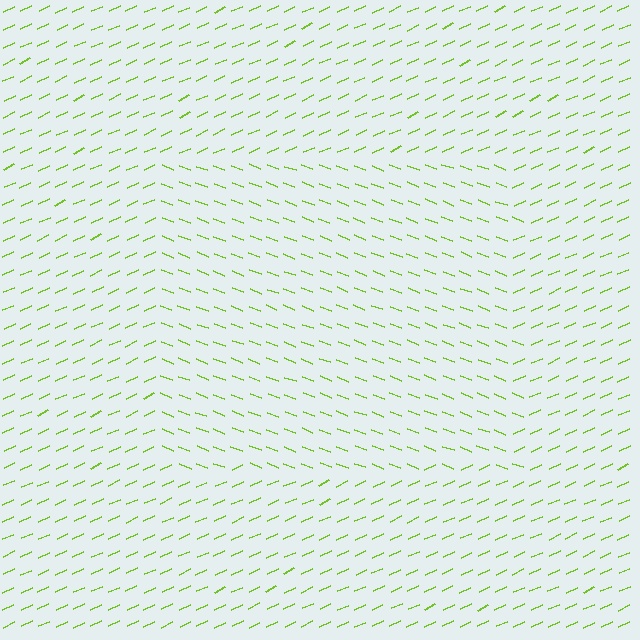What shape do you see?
I see a rectangle.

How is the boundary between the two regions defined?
The boundary is defined purely by a change in line orientation (approximately 45 degrees difference). All lines are the same color and thickness.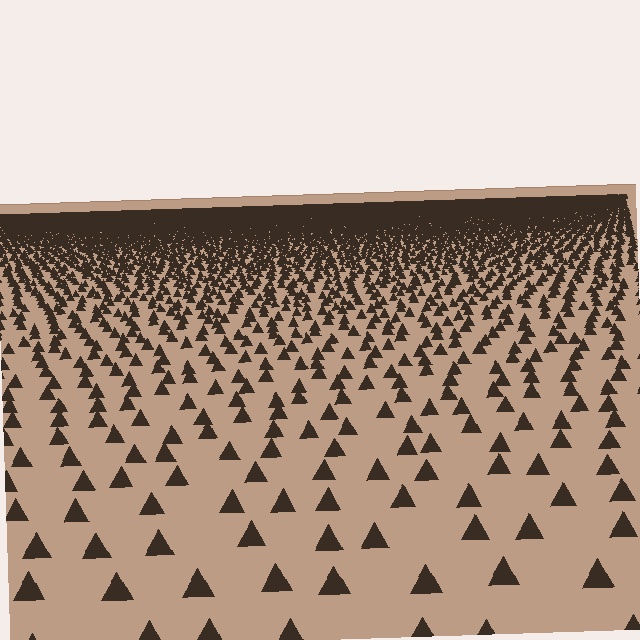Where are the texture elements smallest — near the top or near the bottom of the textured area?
Near the top.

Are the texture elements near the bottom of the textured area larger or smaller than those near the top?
Larger. Near the bottom, elements are closer to the viewer and appear at a bigger on-screen size.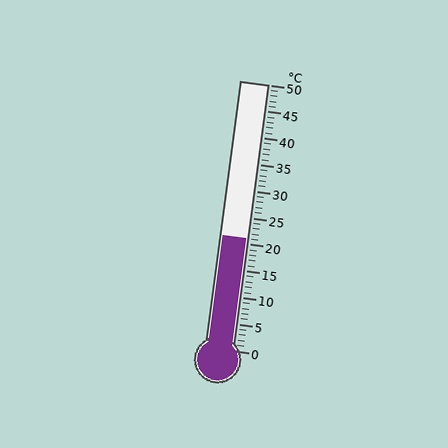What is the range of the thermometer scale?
The thermometer scale ranges from 0°C to 50°C.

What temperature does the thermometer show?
The thermometer shows approximately 21°C.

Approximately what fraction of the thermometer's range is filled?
The thermometer is filled to approximately 40% of its range.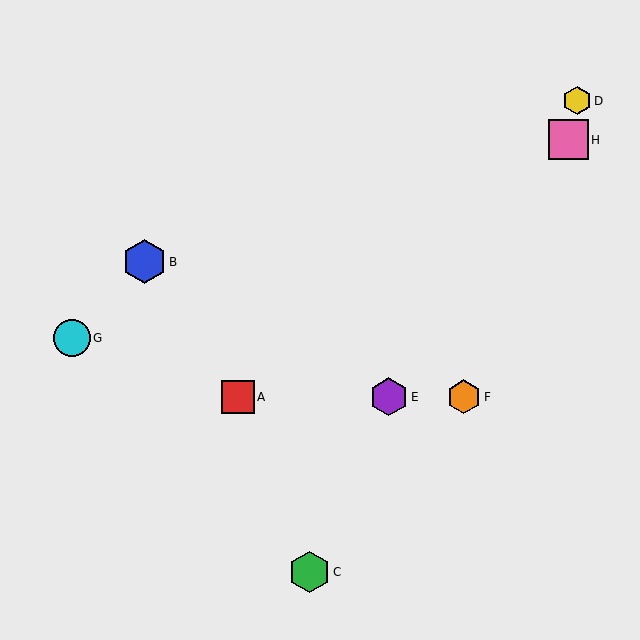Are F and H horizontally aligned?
No, F is at y≈397 and H is at y≈140.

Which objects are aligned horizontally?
Objects A, E, F are aligned horizontally.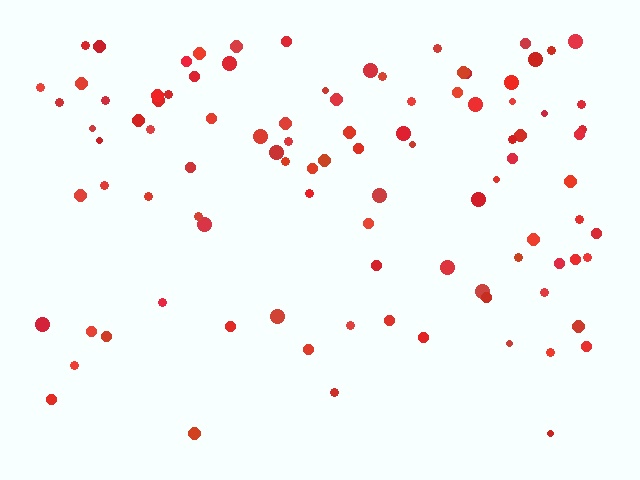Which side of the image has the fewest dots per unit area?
The bottom.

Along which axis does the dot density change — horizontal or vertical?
Vertical.